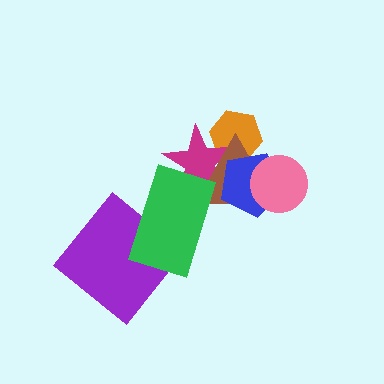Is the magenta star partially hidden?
Yes, it is partially covered by another shape.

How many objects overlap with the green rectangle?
3 objects overlap with the green rectangle.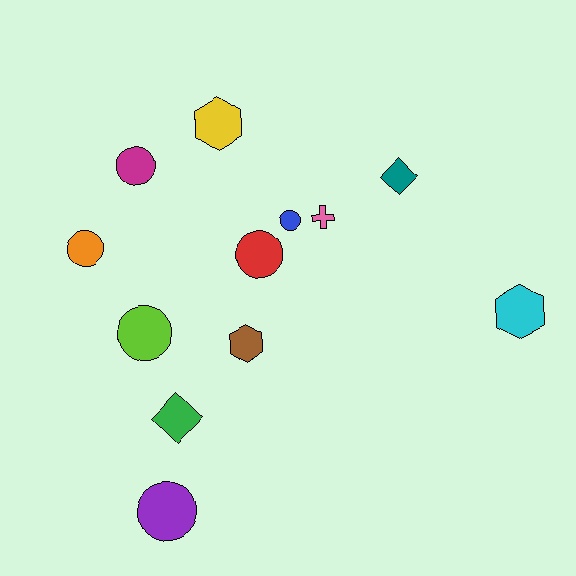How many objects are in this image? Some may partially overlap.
There are 12 objects.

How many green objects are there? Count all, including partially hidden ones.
There is 1 green object.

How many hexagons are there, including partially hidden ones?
There are 3 hexagons.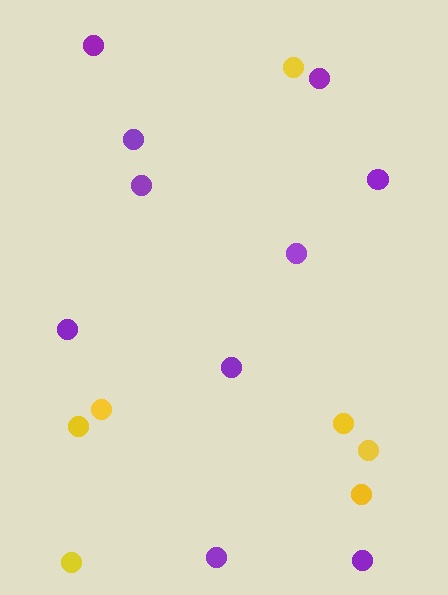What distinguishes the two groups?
There are 2 groups: one group of purple circles (10) and one group of yellow circles (7).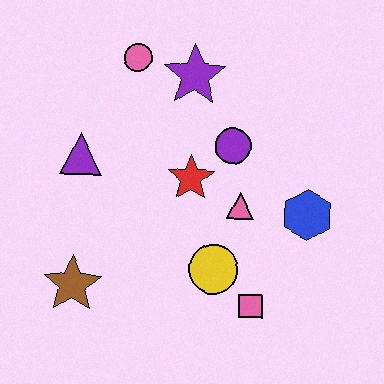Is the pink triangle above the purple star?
No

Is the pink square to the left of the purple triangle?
No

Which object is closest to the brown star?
The purple triangle is closest to the brown star.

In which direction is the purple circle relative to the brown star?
The purple circle is to the right of the brown star.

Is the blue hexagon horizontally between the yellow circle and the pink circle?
No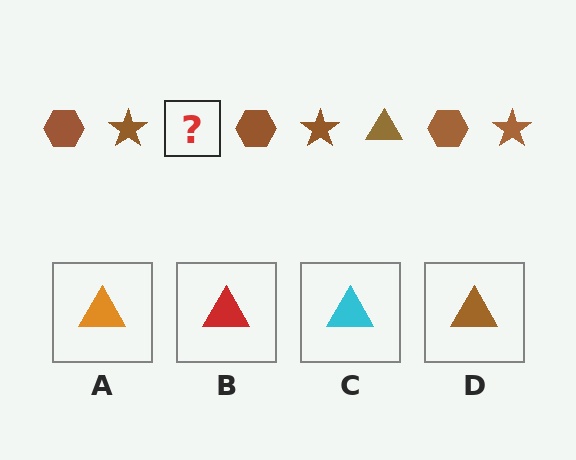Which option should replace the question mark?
Option D.